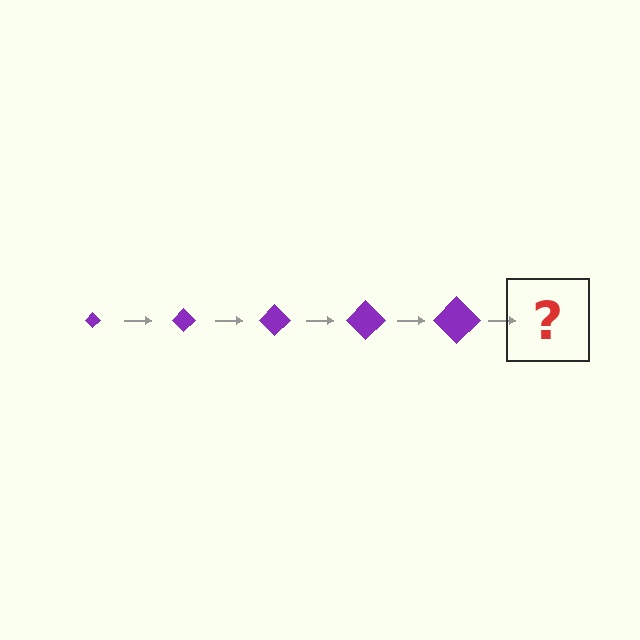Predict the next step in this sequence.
The next step is a purple diamond, larger than the previous one.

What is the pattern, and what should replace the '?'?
The pattern is that the diamond gets progressively larger each step. The '?' should be a purple diamond, larger than the previous one.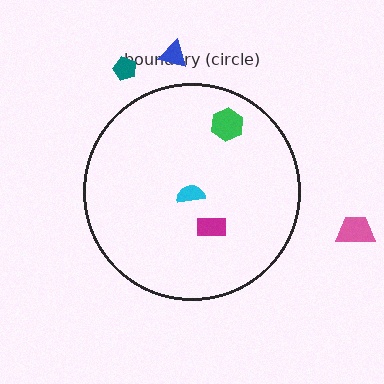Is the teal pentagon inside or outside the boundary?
Outside.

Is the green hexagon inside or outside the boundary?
Inside.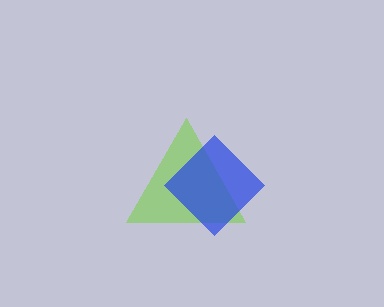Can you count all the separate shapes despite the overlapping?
Yes, there are 2 separate shapes.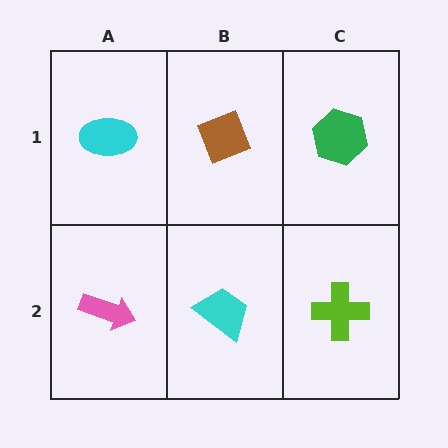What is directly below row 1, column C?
A lime cross.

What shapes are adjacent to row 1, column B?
A cyan trapezoid (row 2, column B), a cyan ellipse (row 1, column A), a green hexagon (row 1, column C).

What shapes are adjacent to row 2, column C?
A green hexagon (row 1, column C), a cyan trapezoid (row 2, column B).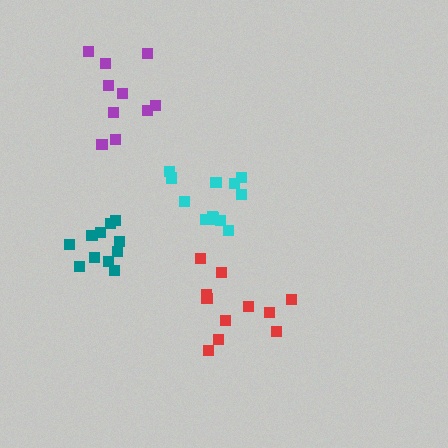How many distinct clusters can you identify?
There are 4 distinct clusters.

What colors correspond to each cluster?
The clusters are colored: teal, purple, cyan, red.